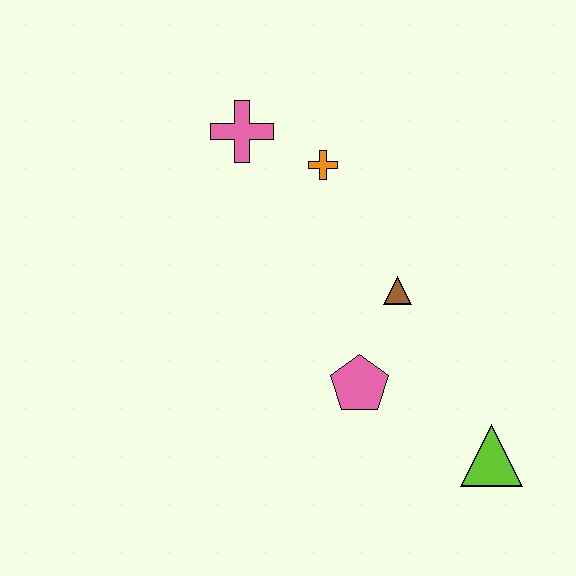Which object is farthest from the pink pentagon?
The pink cross is farthest from the pink pentagon.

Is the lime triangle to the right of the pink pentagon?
Yes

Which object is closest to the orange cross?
The pink cross is closest to the orange cross.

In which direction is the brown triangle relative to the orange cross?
The brown triangle is below the orange cross.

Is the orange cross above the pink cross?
No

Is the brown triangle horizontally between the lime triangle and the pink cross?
Yes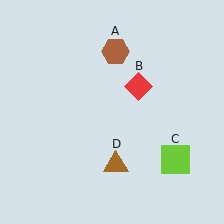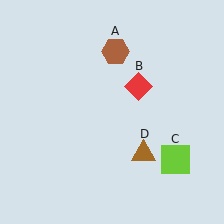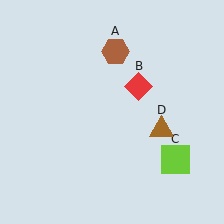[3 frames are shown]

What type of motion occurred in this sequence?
The brown triangle (object D) rotated counterclockwise around the center of the scene.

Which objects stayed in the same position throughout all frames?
Brown hexagon (object A) and red diamond (object B) and lime square (object C) remained stationary.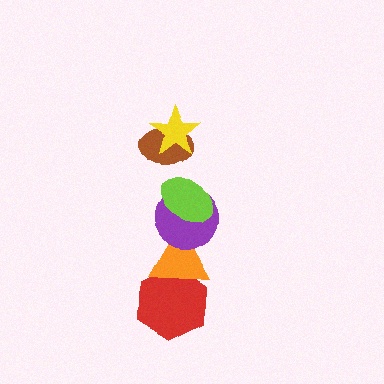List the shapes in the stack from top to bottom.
From top to bottom: the yellow star, the brown ellipse, the lime ellipse, the purple circle, the orange triangle, the red hexagon.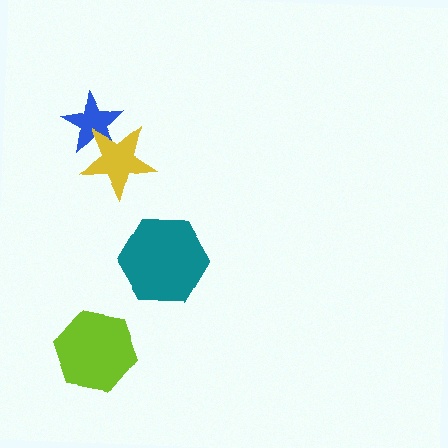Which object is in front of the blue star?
The yellow star is in front of the blue star.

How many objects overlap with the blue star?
1 object overlaps with the blue star.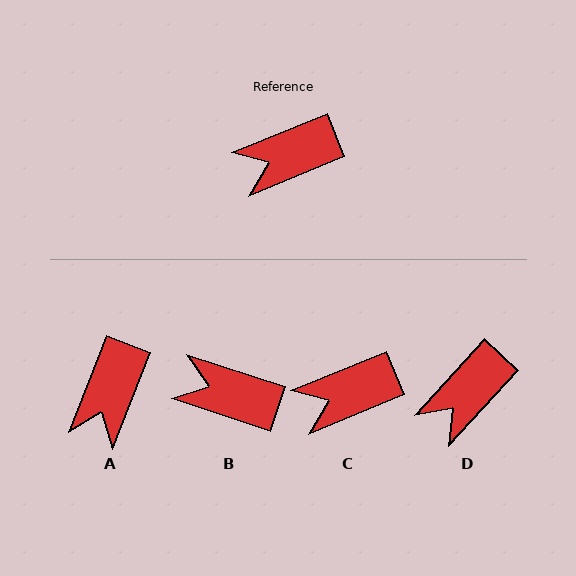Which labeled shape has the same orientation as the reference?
C.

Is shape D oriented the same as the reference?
No, it is off by about 25 degrees.